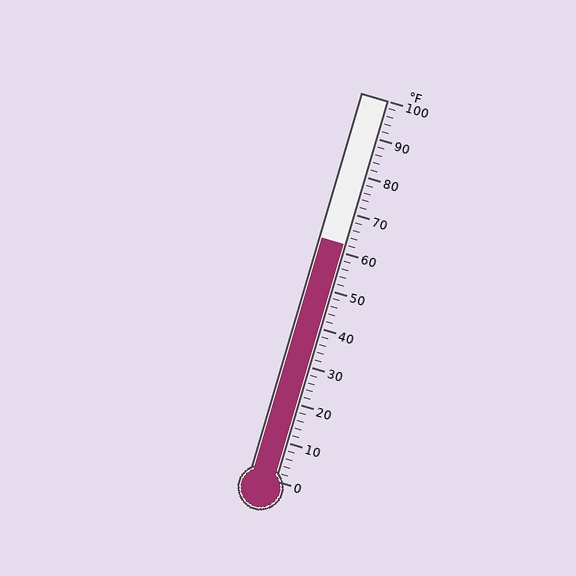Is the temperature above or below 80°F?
The temperature is below 80°F.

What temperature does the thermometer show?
The thermometer shows approximately 62°F.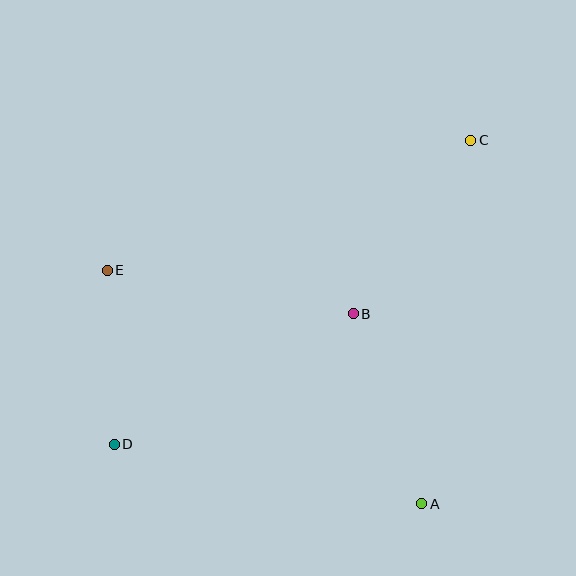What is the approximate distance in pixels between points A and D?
The distance between A and D is approximately 313 pixels.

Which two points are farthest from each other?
Points C and D are farthest from each other.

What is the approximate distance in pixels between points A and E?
The distance between A and E is approximately 391 pixels.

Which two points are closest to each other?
Points D and E are closest to each other.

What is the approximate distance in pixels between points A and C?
The distance between A and C is approximately 367 pixels.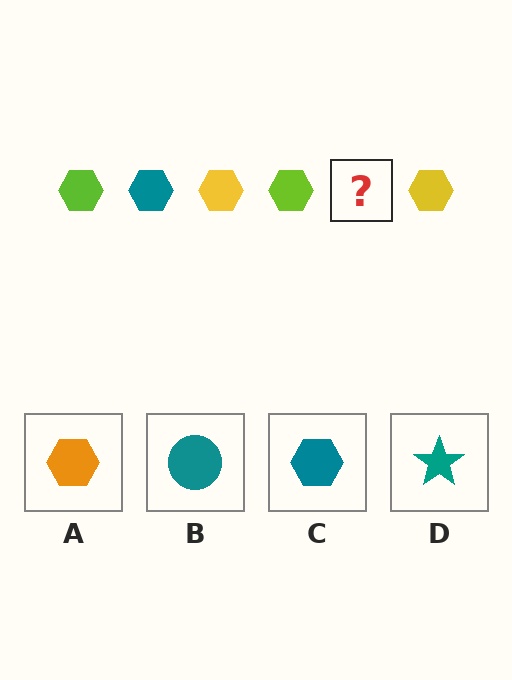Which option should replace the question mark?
Option C.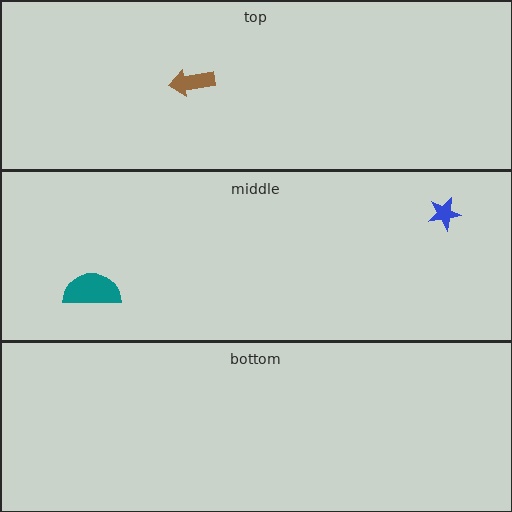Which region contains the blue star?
The middle region.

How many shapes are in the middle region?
2.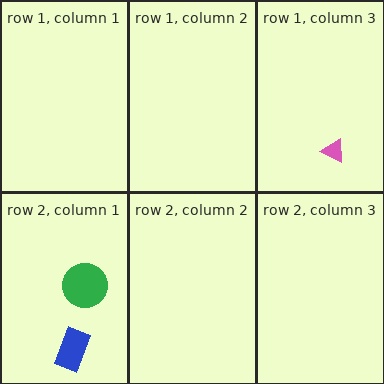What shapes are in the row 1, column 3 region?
The pink triangle.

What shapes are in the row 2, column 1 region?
The blue rectangle, the green circle.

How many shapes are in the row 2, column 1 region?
2.